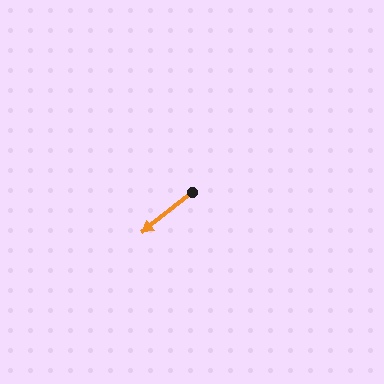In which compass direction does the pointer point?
Southwest.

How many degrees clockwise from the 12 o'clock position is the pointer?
Approximately 231 degrees.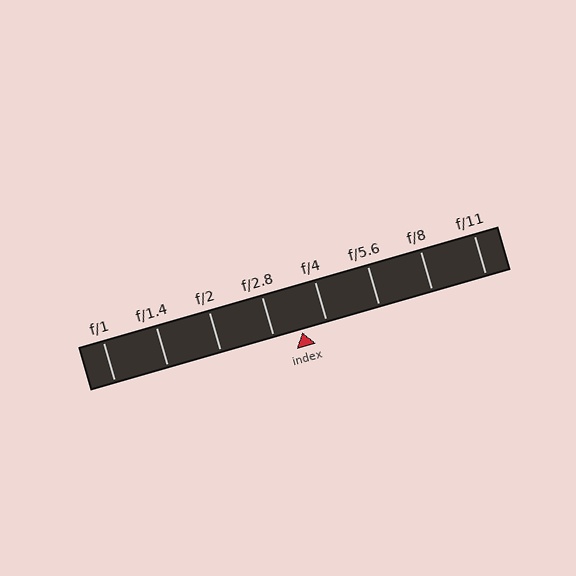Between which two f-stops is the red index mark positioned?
The index mark is between f/2.8 and f/4.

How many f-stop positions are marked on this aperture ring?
There are 8 f-stop positions marked.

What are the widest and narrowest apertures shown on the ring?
The widest aperture shown is f/1 and the narrowest is f/11.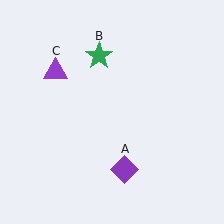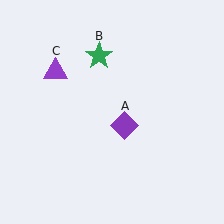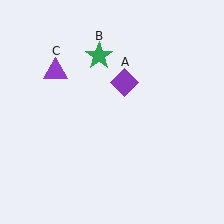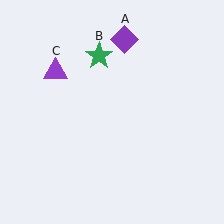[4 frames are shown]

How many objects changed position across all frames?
1 object changed position: purple diamond (object A).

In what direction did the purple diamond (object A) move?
The purple diamond (object A) moved up.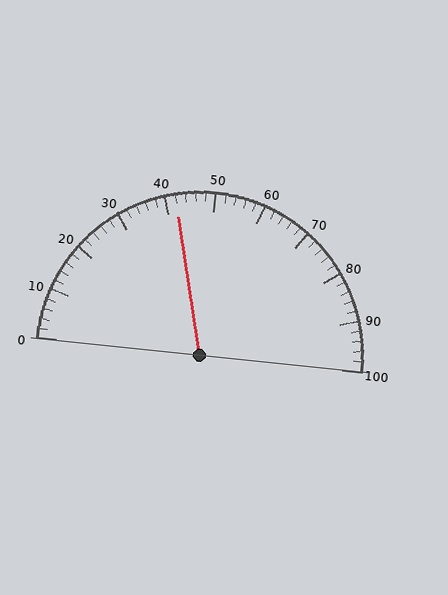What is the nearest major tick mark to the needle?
The nearest major tick mark is 40.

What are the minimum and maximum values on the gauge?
The gauge ranges from 0 to 100.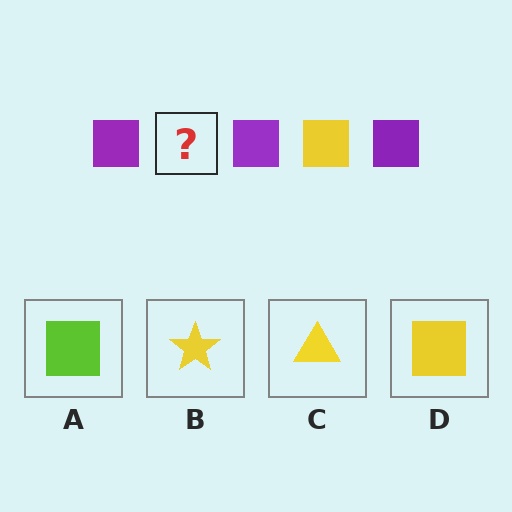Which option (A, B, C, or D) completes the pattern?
D.